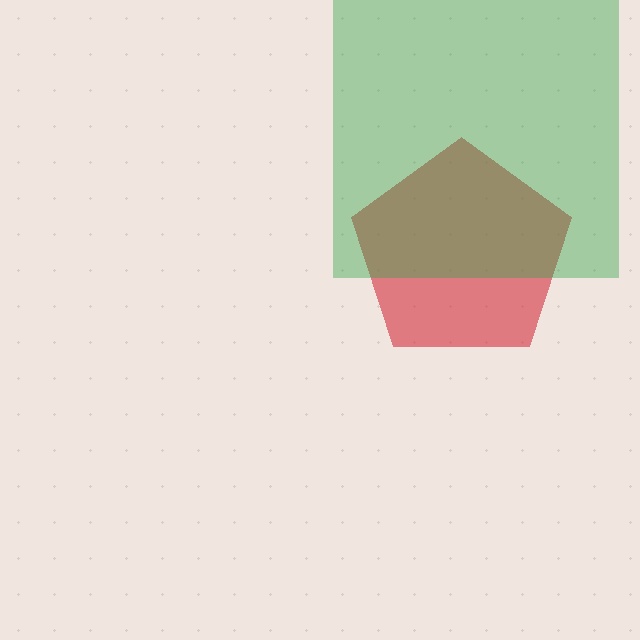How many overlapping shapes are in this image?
There are 2 overlapping shapes in the image.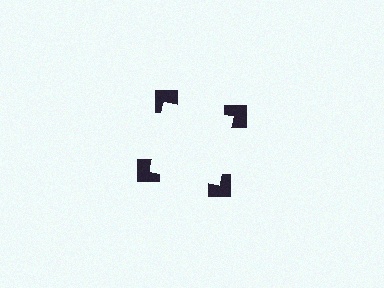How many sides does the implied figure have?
4 sides.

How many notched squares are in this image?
There are 4 — one at each vertex of the illusory square.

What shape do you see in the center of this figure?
An illusory square — its edges are inferred from the aligned wedge cuts in the notched squares, not physically drawn.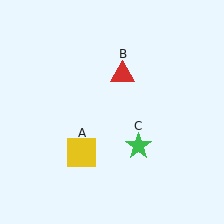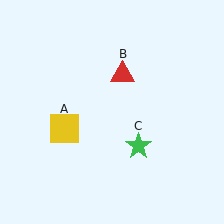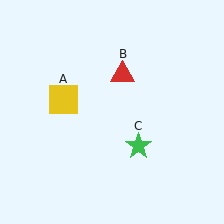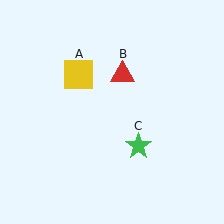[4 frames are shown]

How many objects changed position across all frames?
1 object changed position: yellow square (object A).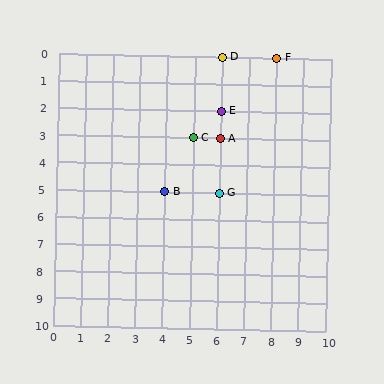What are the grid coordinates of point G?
Point G is at grid coordinates (6, 5).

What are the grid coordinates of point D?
Point D is at grid coordinates (6, 0).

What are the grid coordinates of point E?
Point E is at grid coordinates (6, 2).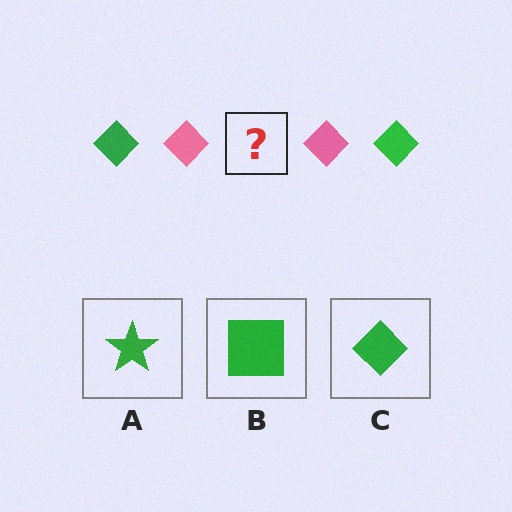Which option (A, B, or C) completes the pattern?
C.